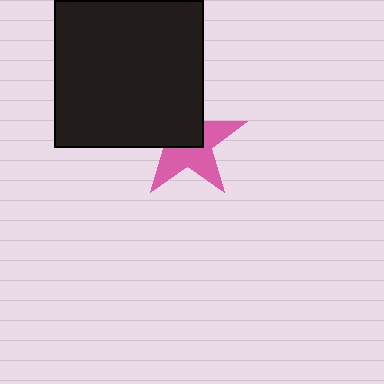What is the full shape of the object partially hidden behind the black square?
The partially hidden object is a pink star.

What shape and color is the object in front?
The object in front is a black square.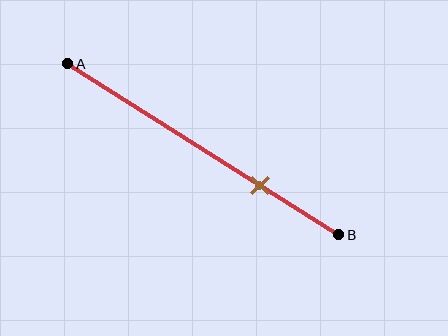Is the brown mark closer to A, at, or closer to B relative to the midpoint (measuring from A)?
The brown mark is closer to point B than the midpoint of segment AB.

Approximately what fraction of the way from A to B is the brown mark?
The brown mark is approximately 70% of the way from A to B.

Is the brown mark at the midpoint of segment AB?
No, the mark is at about 70% from A, not at the 50% midpoint.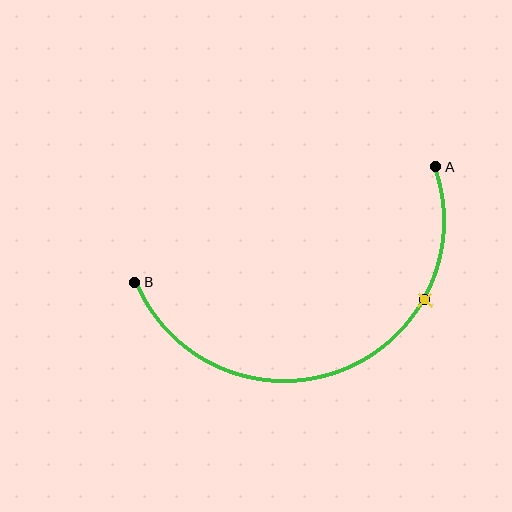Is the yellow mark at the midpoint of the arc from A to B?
No. The yellow mark lies on the arc but is closer to endpoint A. The arc midpoint would be at the point on the curve equidistant along the arc from both A and B.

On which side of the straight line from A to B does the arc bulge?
The arc bulges below the straight line connecting A and B.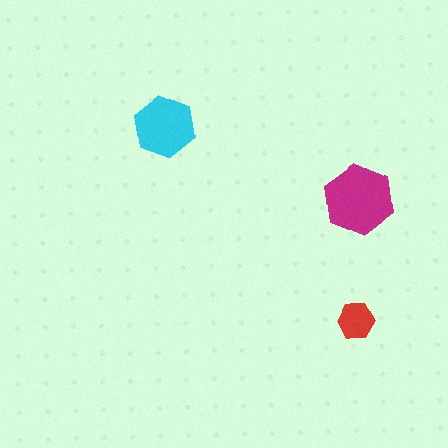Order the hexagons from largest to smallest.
the magenta one, the cyan one, the red one.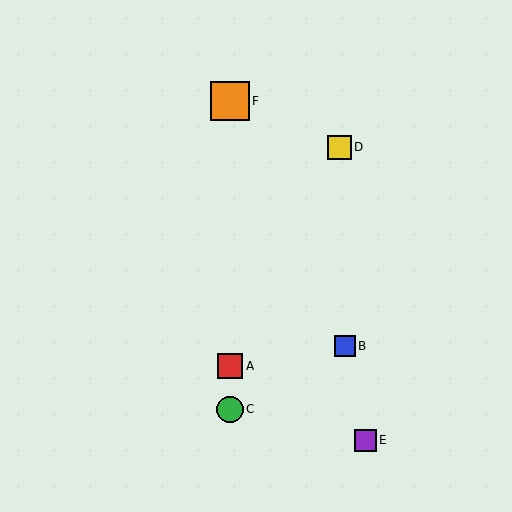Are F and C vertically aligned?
Yes, both are at x≈230.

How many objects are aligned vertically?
3 objects (A, C, F) are aligned vertically.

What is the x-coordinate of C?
Object C is at x≈230.